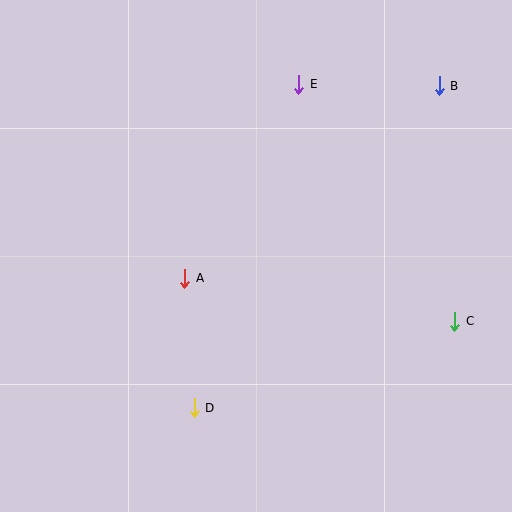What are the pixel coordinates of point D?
Point D is at (194, 408).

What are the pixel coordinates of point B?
Point B is at (439, 86).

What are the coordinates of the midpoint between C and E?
The midpoint between C and E is at (377, 203).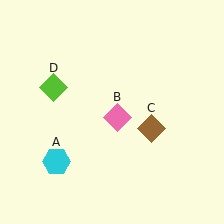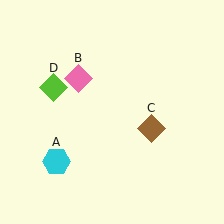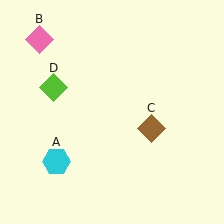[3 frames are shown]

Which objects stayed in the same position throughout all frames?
Cyan hexagon (object A) and brown diamond (object C) and lime diamond (object D) remained stationary.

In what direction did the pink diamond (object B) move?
The pink diamond (object B) moved up and to the left.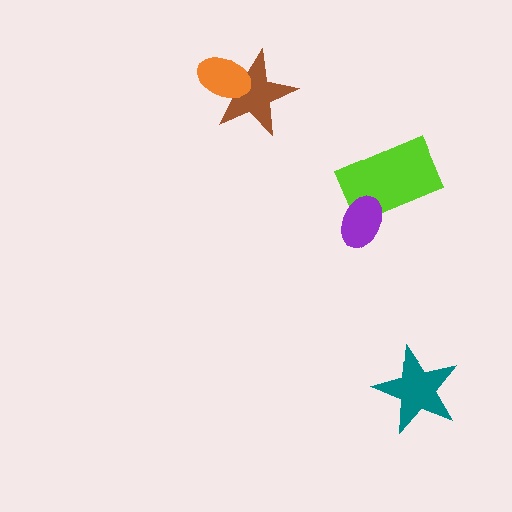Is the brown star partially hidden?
Yes, it is partially covered by another shape.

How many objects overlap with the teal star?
0 objects overlap with the teal star.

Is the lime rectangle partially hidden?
Yes, it is partially covered by another shape.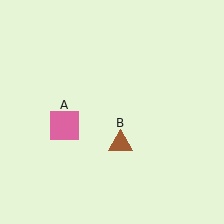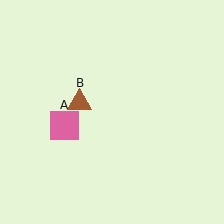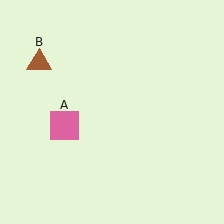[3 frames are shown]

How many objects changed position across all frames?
1 object changed position: brown triangle (object B).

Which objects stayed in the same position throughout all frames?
Pink square (object A) remained stationary.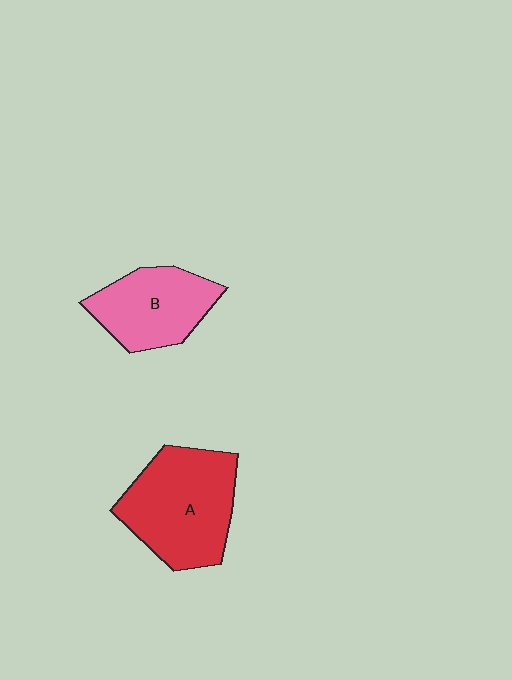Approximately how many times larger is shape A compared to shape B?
Approximately 1.4 times.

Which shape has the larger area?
Shape A (red).